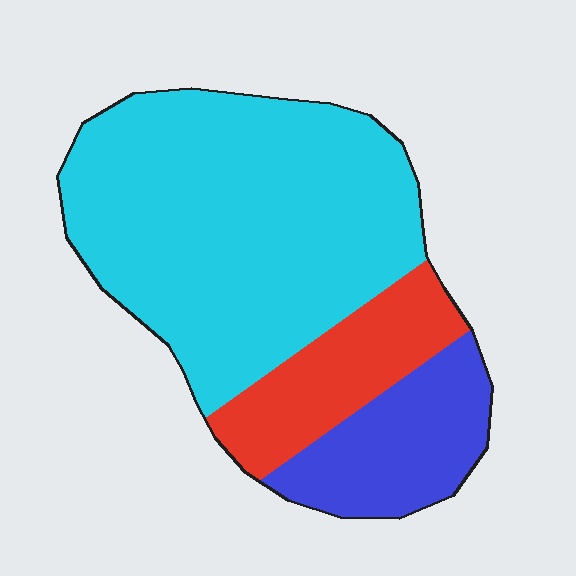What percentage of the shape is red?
Red takes up about one sixth (1/6) of the shape.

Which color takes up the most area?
Cyan, at roughly 65%.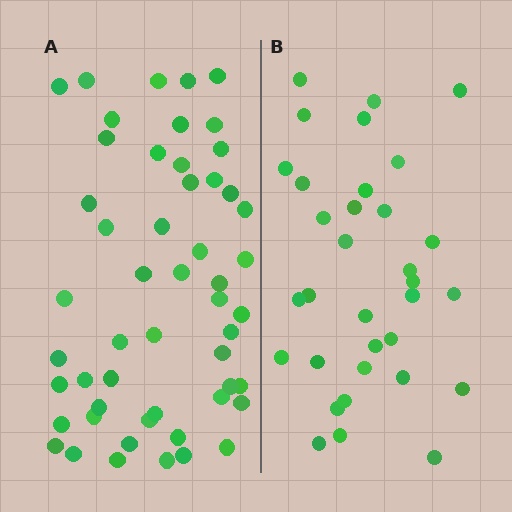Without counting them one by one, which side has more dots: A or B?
Region A (the left region) has more dots.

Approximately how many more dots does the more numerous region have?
Region A has approximately 20 more dots than region B.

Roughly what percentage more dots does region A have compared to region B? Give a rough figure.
About 60% more.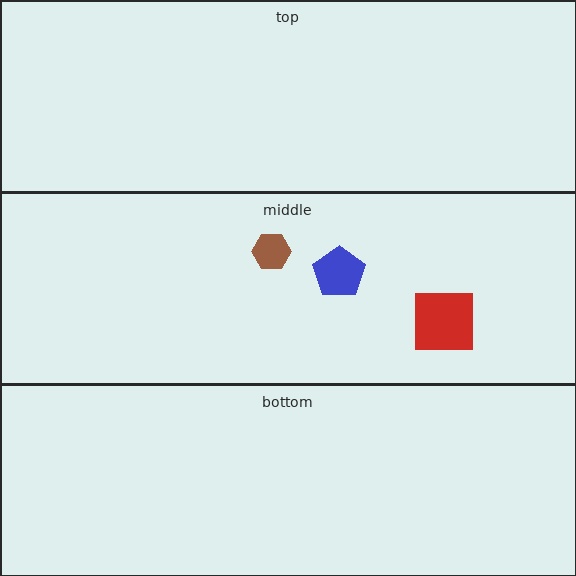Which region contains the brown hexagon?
The middle region.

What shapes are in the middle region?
The red square, the blue pentagon, the brown hexagon.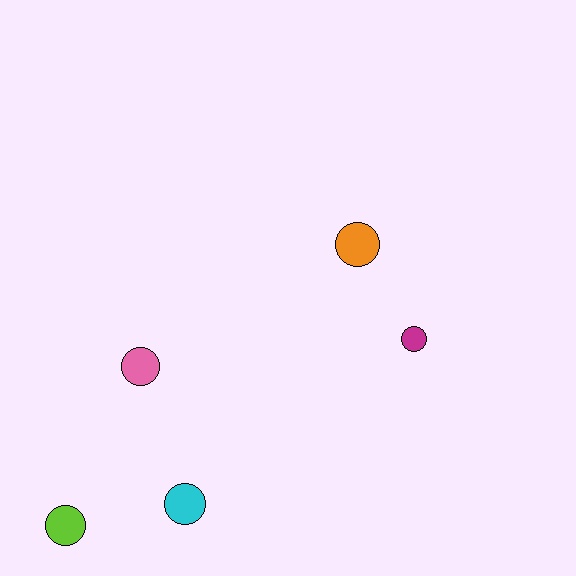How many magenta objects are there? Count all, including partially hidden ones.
There is 1 magenta object.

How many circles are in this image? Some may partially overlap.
There are 5 circles.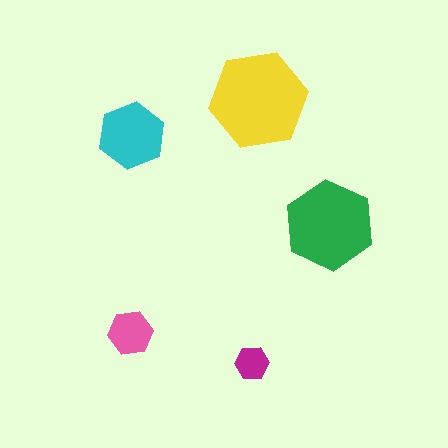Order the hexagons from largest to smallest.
the yellow one, the green one, the cyan one, the pink one, the magenta one.